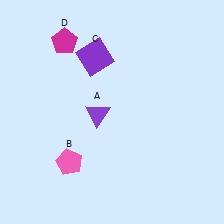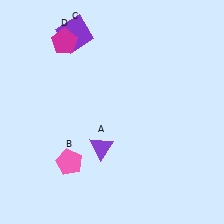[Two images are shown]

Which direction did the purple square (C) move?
The purple square (C) moved up.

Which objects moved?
The objects that moved are: the purple triangle (A), the purple square (C).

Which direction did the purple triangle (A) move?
The purple triangle (A) moved down.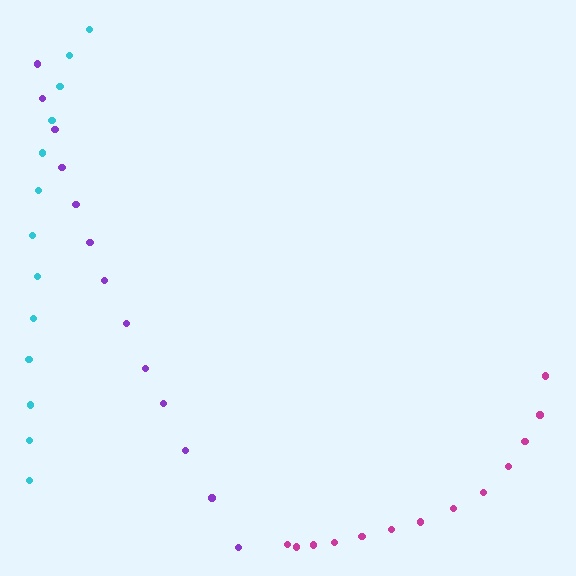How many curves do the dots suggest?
There are 3 distinct paths.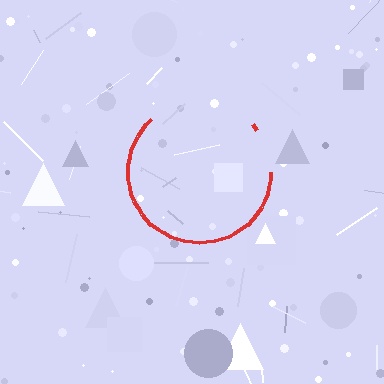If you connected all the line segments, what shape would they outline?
They would outline a circle.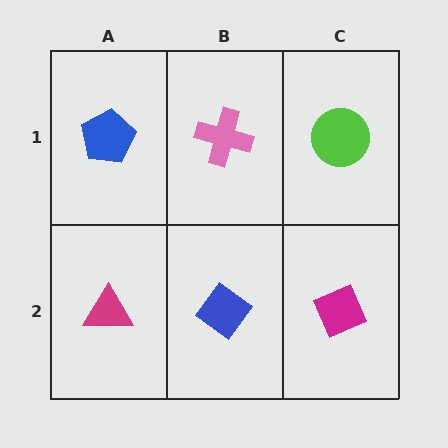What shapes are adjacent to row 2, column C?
A lime circle (row 1, column C), a blue diamond (row 2, column B).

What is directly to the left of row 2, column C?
A blue diamond.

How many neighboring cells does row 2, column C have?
2.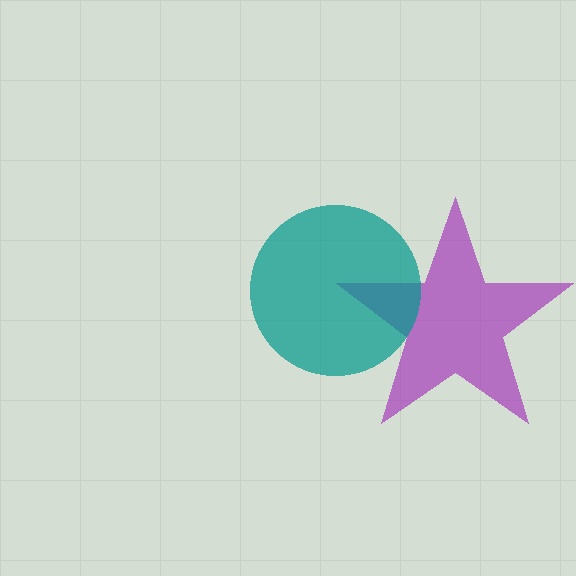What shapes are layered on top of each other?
The layered shapes are: a purple star, a teal circle.